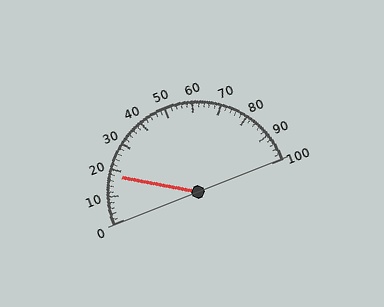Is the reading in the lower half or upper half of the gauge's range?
The reading is in the lower half of the range (0 to 100).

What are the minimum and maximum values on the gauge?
The gauge ranges from 0 to 100.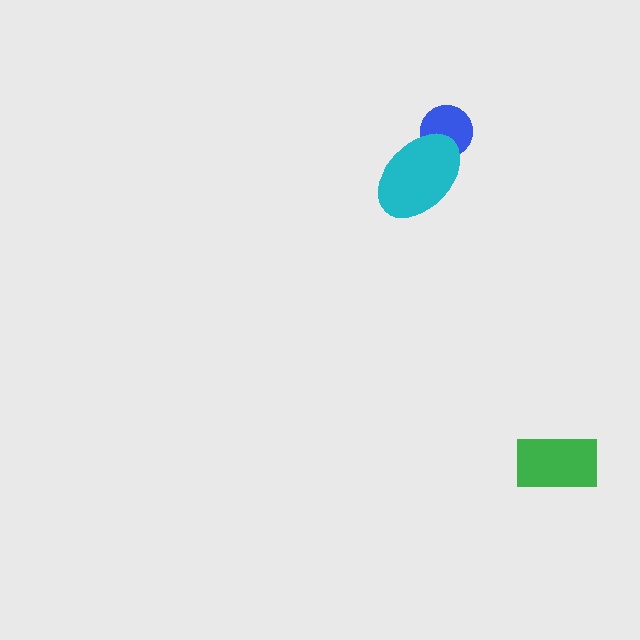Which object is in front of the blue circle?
The cyan ellipse is in front of the blue circle.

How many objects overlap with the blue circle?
1 object overlaps with the blue circle.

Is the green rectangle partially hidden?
No, no other shape covers it.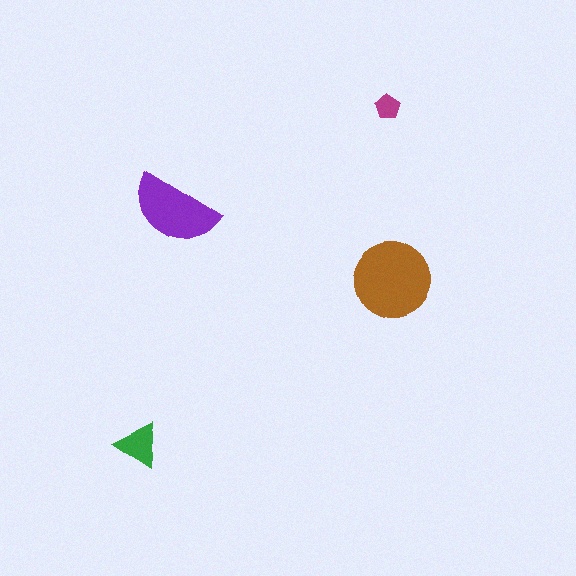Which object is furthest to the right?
The magenta pentagon is rightmost.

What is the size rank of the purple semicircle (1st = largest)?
2nd.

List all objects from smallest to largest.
The magenta pentagon, the green triangle, the purple semicircle, the brown circle.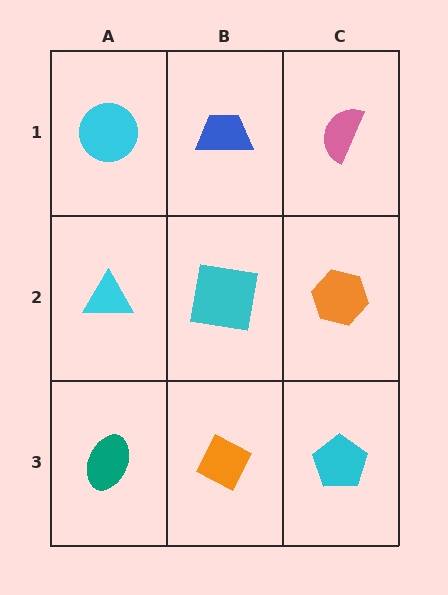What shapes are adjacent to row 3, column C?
An orange hexagon (row 2, column C), an orange diamond (row 3, column B).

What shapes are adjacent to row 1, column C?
An orange hexagon (row 2, column C), a blue trapezoid (row 1, column B).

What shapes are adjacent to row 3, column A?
A cyan triangle (row 2, column A), an orange diamond (row 3, column B).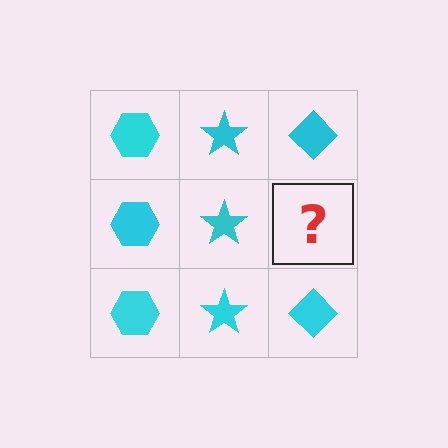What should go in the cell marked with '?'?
The missing cell should contain a cyan diamond.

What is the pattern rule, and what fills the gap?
The rule is that each column has a consistent shape. The gap should be filled with a cyan diamond.